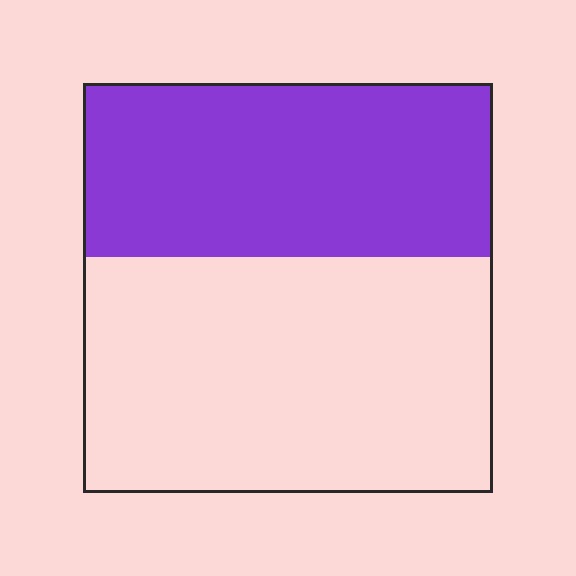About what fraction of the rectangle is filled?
About two fifths (2/5).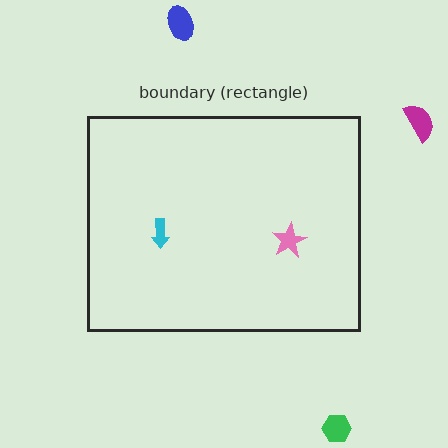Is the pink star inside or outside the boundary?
Inside.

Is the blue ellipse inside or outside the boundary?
Outside.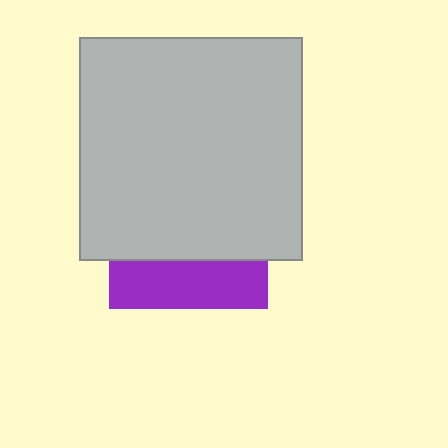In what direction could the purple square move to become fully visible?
The purple square could move down. That would shift it out from behind the light gray square entirely.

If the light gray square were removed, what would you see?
You would see the complete purple square.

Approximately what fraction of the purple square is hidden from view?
Roughly 70% of the purple square is hidden behind the light gray square.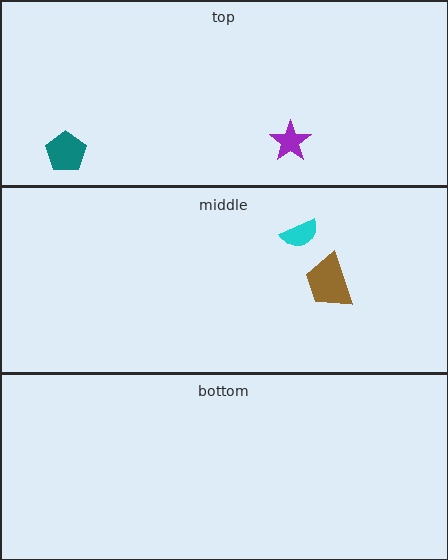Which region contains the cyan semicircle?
The middle region.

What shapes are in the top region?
The teal pentagon, the purple star.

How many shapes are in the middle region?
2.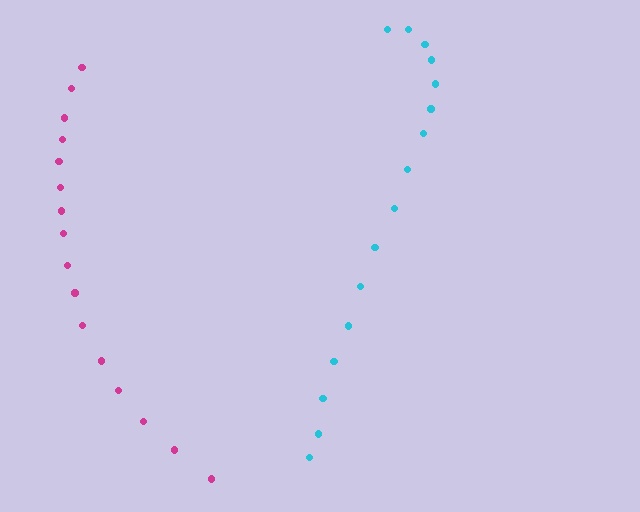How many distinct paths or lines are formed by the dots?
There are 2 distinct paths.